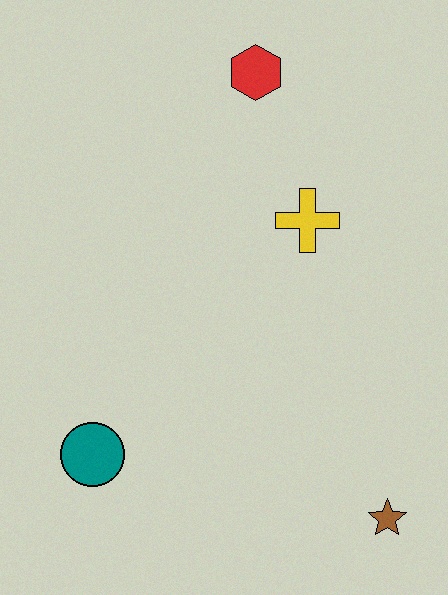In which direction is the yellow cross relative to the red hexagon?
The yellow cross is below the red hexagon.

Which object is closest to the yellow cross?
The red hexagon is closest to the yellow cross.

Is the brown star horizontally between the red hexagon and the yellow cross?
No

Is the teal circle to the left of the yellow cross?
Yes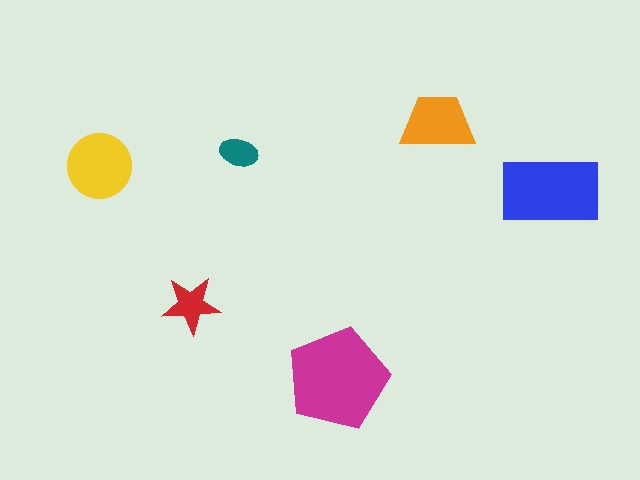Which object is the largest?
The magenta pentagon.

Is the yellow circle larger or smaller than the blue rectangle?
Smaller.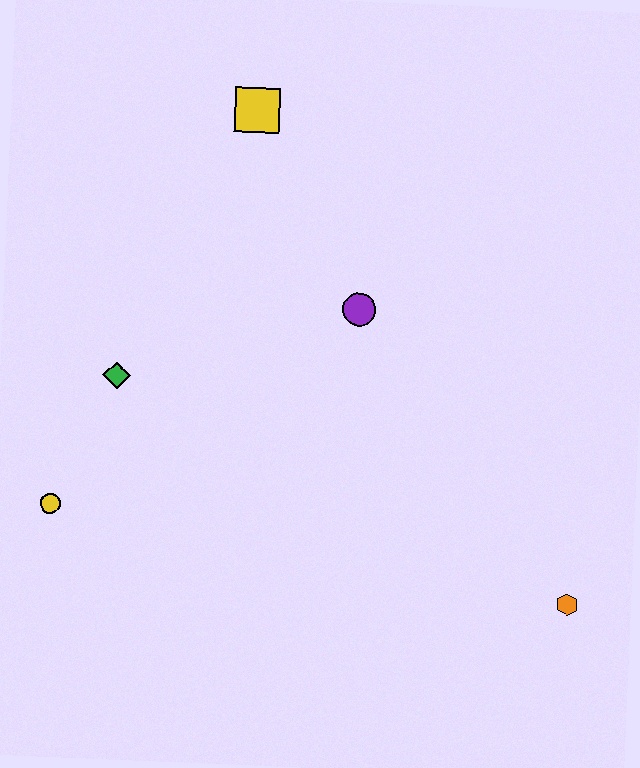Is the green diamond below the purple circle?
Yes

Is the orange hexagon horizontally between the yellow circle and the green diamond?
No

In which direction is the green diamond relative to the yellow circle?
The green diamond is above the yellow circle.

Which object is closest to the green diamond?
The yellow circle is closest to the green diamond.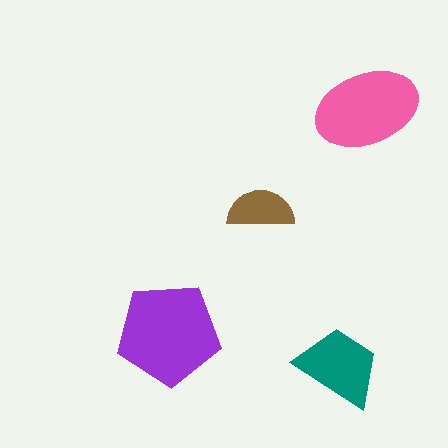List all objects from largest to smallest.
The purple pentagon, the pink ellipse, the teal trapezoid, the brown semicircle.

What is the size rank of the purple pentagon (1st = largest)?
1st.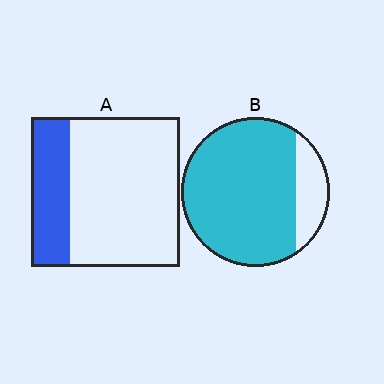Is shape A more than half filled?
No.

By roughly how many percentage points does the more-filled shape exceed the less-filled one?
By roughly 55 percentage points (B over A).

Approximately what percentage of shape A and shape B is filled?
A is approximately 25% and B is approximately 85%.